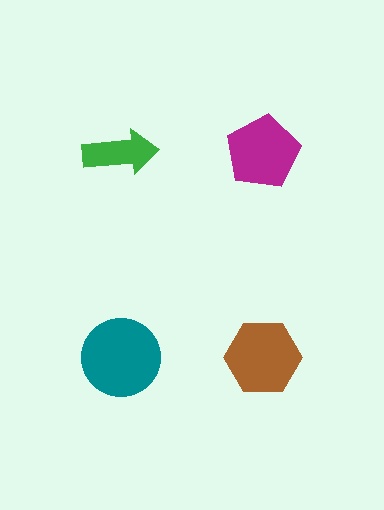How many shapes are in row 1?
2 shapes.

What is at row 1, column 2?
A magenta pentagon.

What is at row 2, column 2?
A brown hexagon.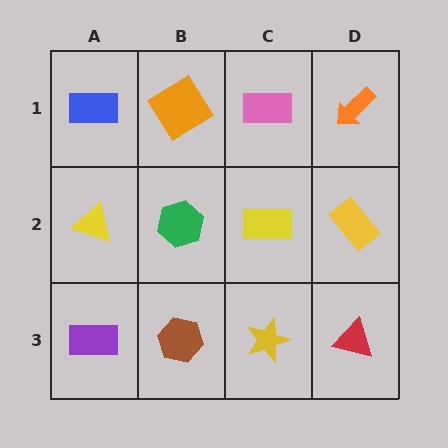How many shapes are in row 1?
4 shapes.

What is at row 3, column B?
A brown hexagon.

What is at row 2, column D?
A yellow rectangle.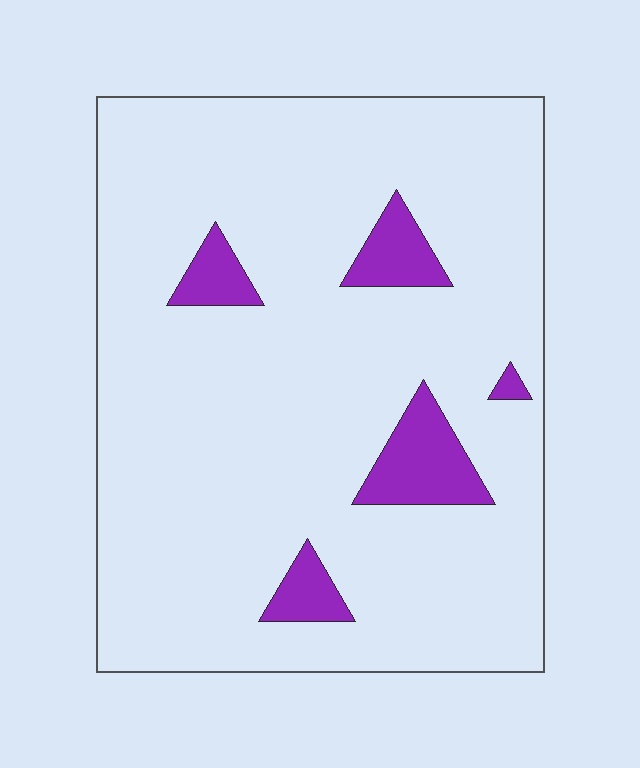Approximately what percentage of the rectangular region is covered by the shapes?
Approximately 10%.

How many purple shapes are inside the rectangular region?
5.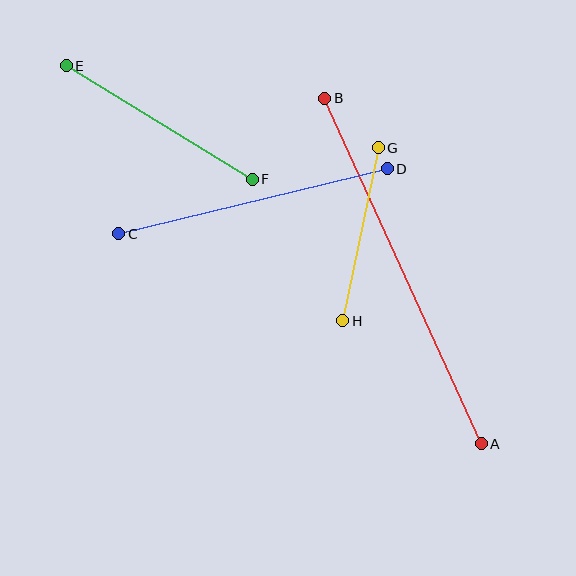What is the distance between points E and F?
The distance is approximately 218 pixels.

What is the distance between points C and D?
The distance is approximately 276 pixels.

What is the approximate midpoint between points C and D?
The midpoint is at approximately (253, 201) pixels.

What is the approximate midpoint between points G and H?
The midpoint is at approximately (360, 234) pixels.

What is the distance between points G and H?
The distance is approximately 176 pixels.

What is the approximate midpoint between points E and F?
The midpoint is at approximately (159, 122) pixels.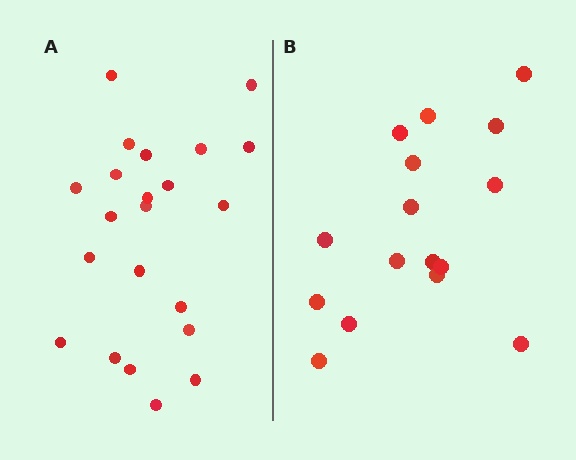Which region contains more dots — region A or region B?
Region A (the left region) has more dots.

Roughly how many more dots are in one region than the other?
Region A has about 6 more dots than region B.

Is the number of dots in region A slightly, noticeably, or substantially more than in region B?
Region A has noticeably more, but not dramatically so. The ratio is roughly 1.4 to 1.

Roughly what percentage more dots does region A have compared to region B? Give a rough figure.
About 40% more.